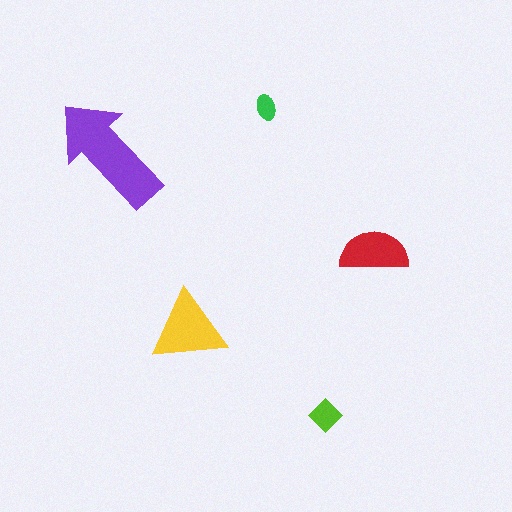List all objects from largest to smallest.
The purple arrow, the yellow triangle, the red semicircle, the lime diamond, the green ellipse.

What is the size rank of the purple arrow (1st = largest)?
1st.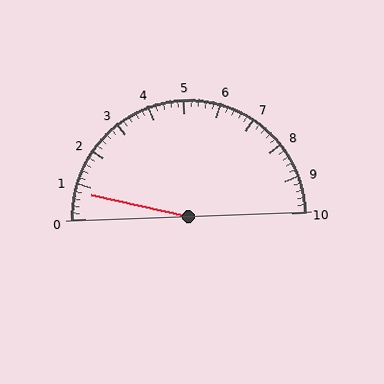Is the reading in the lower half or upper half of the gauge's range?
The reading is in the lower half of the range (0 to 10).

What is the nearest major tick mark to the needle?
The nearest major tick mark is 1.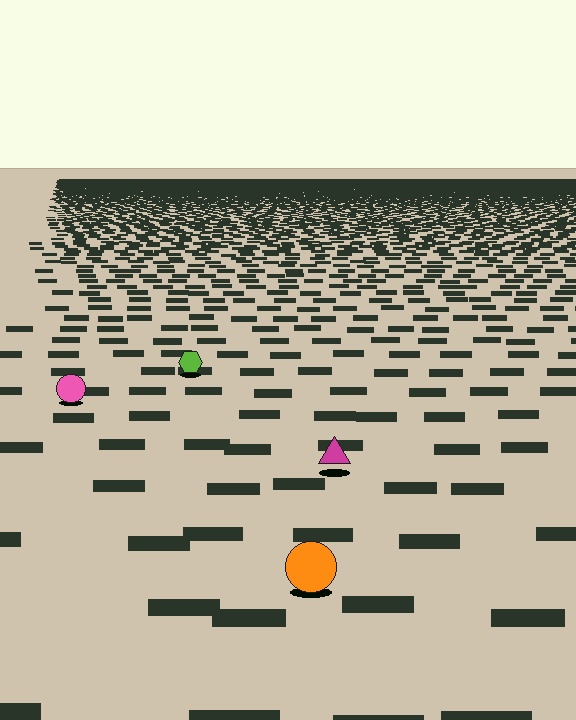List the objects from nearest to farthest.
From nearest to farthest: the orange circle, the magenta triangle, the pink circle, the lime hexagon.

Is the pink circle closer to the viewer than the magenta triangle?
No. The magenta triangle is closer — you can tell from the texture gradient: the ground texture is coarser near it.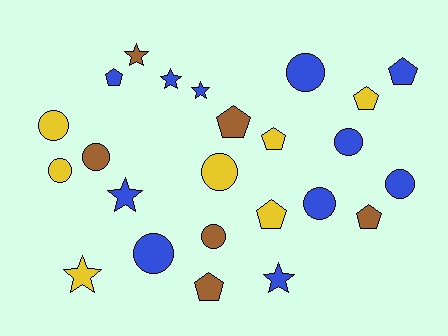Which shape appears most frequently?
Circle, with 10 objects.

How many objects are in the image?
There are 24 objects.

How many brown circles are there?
There are 2 brown circles.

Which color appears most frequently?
Blue, with 11 objects.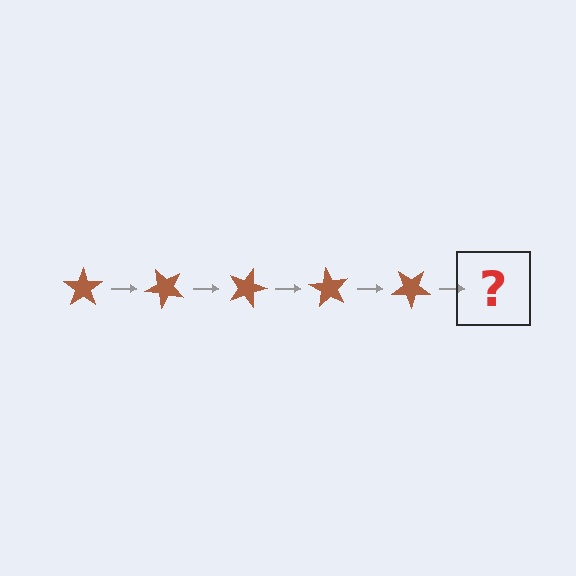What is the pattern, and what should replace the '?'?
The pattern is that the star rotates 45 degrees each step. The '?' should be a brown star rotated 225 degrees.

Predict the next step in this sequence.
The next step is a brown star rotated 225 degrees.